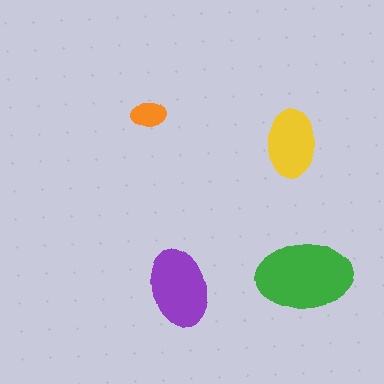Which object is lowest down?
The purple ellipse is bottommost.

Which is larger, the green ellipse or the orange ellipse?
The green one.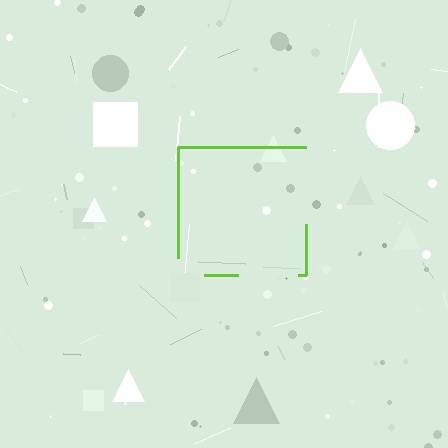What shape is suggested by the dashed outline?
The dashed outline suggests a square.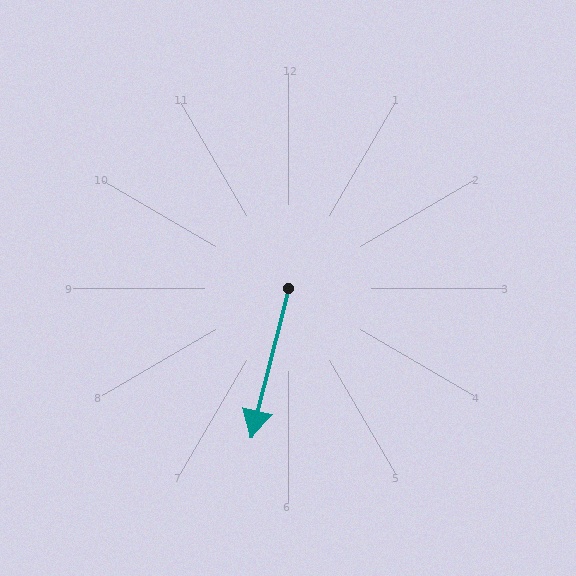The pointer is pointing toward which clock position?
Roughly 6 o'clock.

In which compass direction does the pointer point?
South.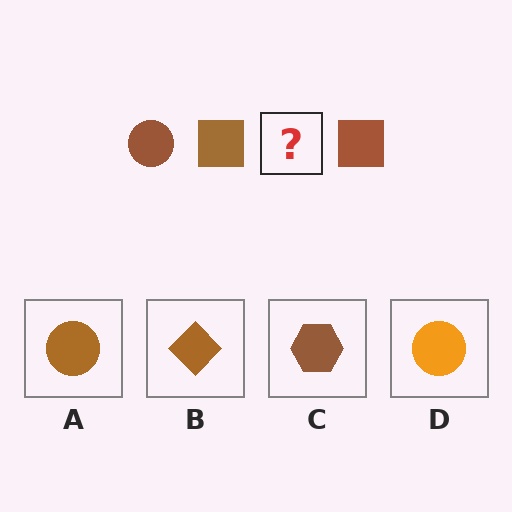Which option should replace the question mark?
Option A.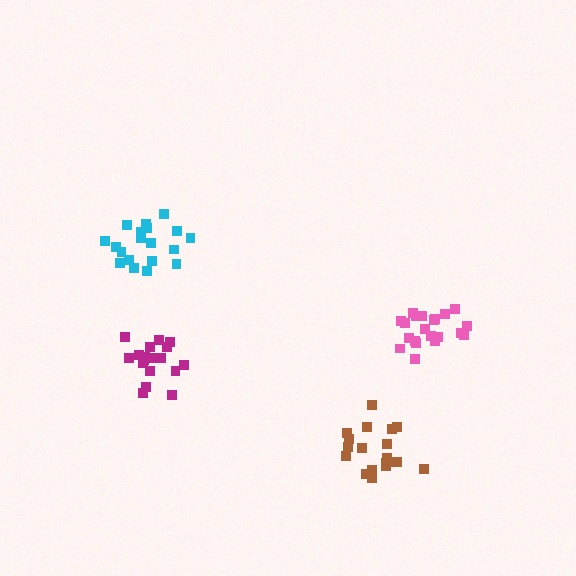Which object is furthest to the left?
The cyan cluster is leftmost.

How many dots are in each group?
Group 1: 19 dots, Group 2: 18 dots, Group 3: 21 dots, Group 4: 19 dots (77 total).